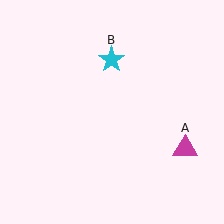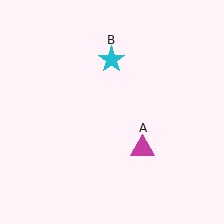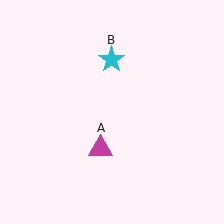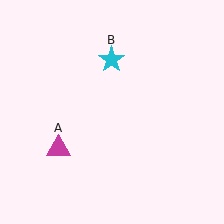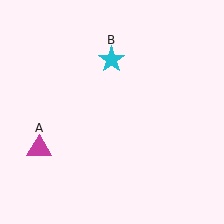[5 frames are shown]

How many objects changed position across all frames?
1 object changed position: magenta triangle (object A).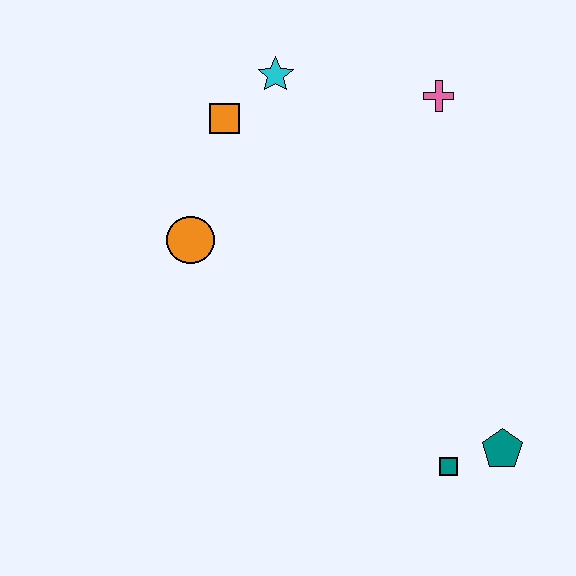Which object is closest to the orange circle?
The orange square is closest to the orange circle.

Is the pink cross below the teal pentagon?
No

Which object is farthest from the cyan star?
The teal pentagon is farthest from the cyan star.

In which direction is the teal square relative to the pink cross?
The teal square is below the pink cross.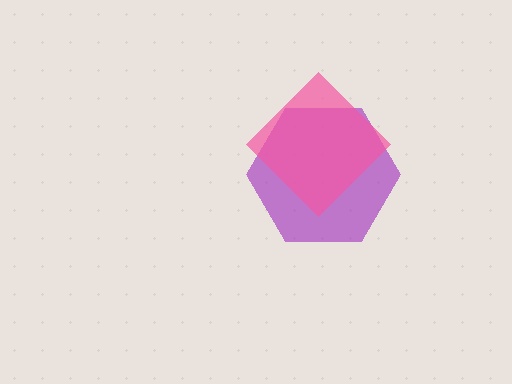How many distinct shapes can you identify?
There are 2 distinct shapes: a purple hexagon, a pink diamond.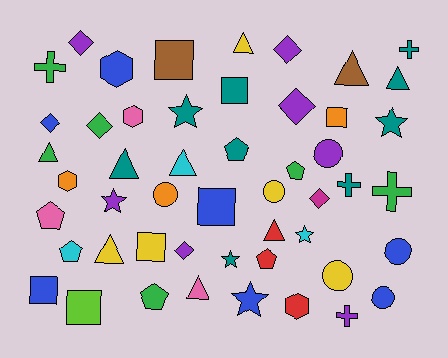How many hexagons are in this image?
There are 4 hexagons.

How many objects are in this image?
There are 50 objects.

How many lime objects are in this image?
There is 1 lime object.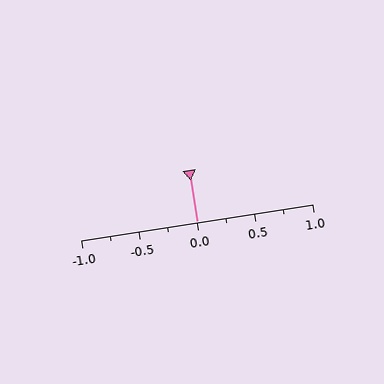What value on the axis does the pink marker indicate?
The marker indicates approximately 0.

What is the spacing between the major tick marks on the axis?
The major ticks are spaced 0.5 apart.